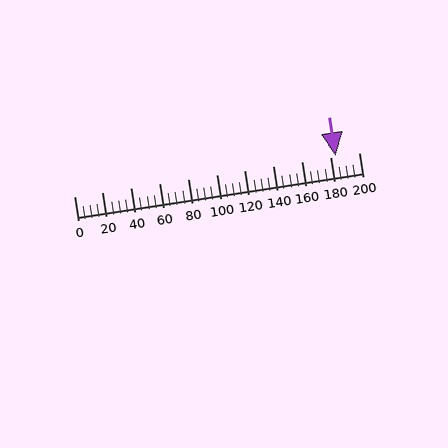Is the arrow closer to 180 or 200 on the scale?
The arrow is closer to 180.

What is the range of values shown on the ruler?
The ruler shows values from 0 to 200.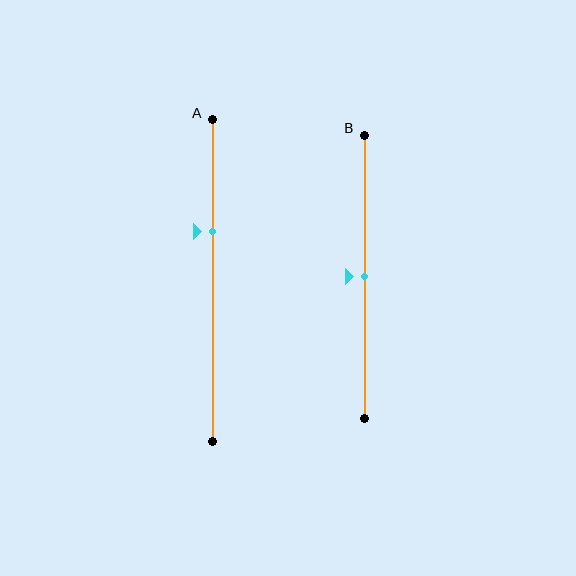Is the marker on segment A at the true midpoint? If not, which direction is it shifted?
No, the marker on segment A is shifted upward by about 15% of the segment length.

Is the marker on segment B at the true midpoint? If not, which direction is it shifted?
Yes, the marker on segment B is at the true midpoint.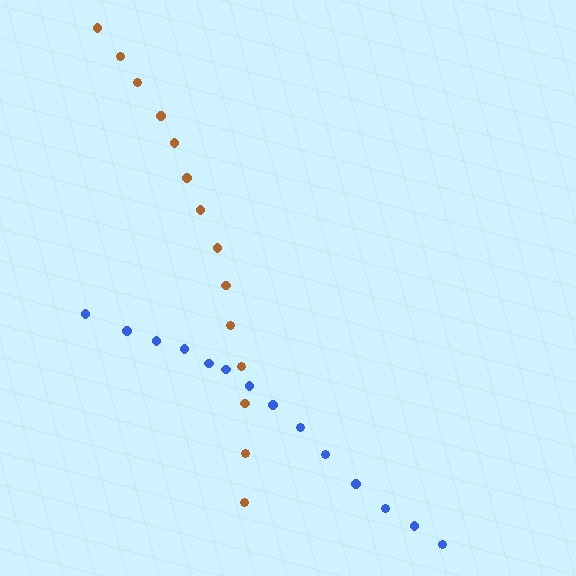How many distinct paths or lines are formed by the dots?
There are 2 distinct paths.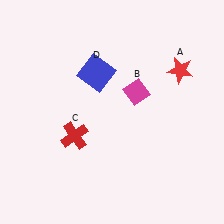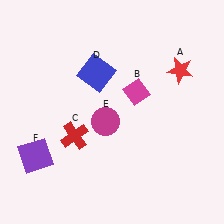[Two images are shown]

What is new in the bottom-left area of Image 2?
A magenta circle (E) was added in the bottom-left area of Image 2.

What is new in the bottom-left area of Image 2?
A purple square (F) was added in the bottom-left area of Image 2.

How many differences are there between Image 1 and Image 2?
There are 2 differences between the two images.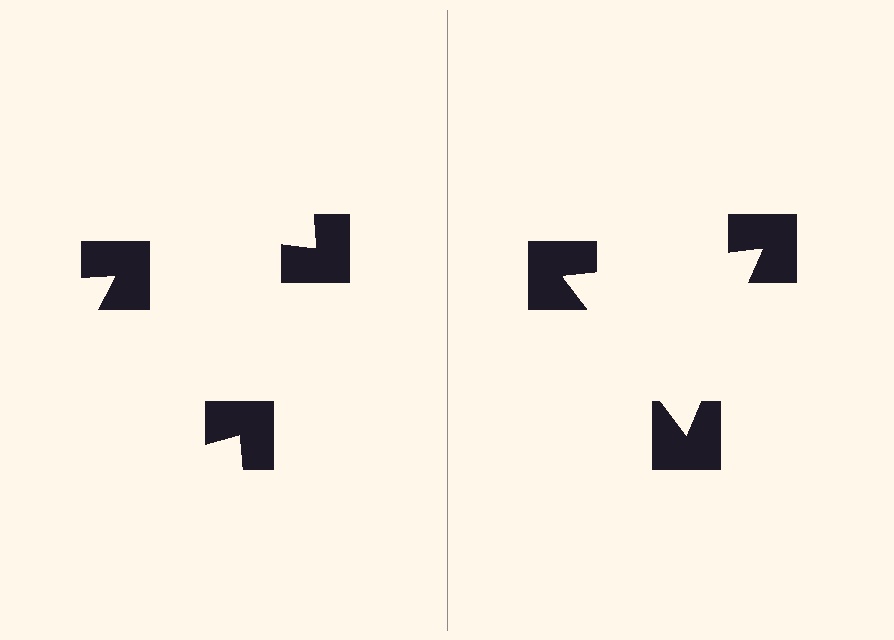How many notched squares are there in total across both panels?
6 — 3 on each side.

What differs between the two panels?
The notched squares are positioned identically on both sides; only the wedge orientations differ. On the right they align to a triangle; on the left they are misaligned.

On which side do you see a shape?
An illusory triangle appears on the right side. On the left side the wedge cuts are rotated, so no coherent shape forms.